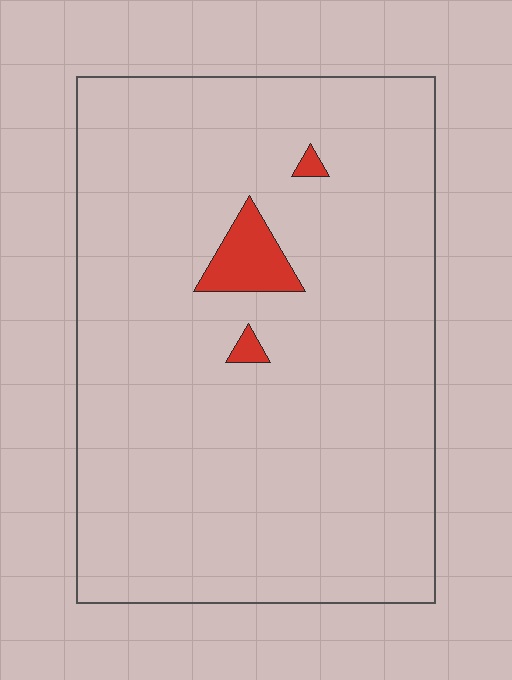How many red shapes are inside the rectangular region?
3.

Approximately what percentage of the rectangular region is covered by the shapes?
Approximately 5%.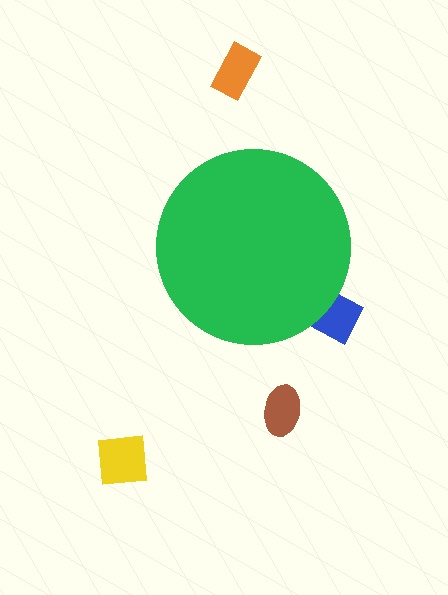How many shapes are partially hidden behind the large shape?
1 shape is partially hidden.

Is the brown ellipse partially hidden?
No, the brown ellipse is fully visible.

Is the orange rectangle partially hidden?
No, the orange rectangle is fully visible.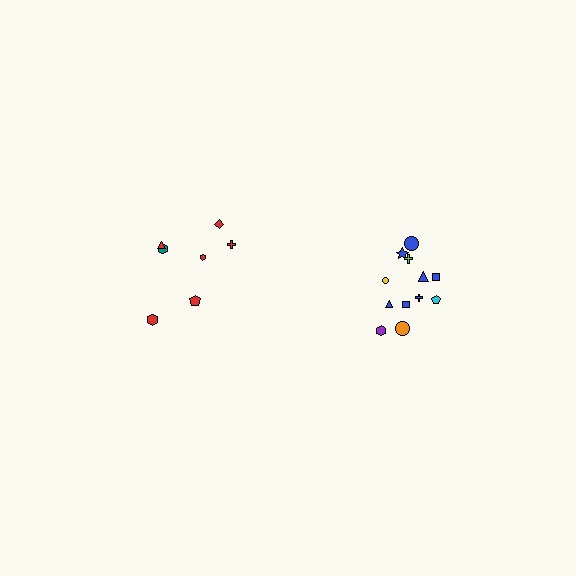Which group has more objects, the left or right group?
The right group.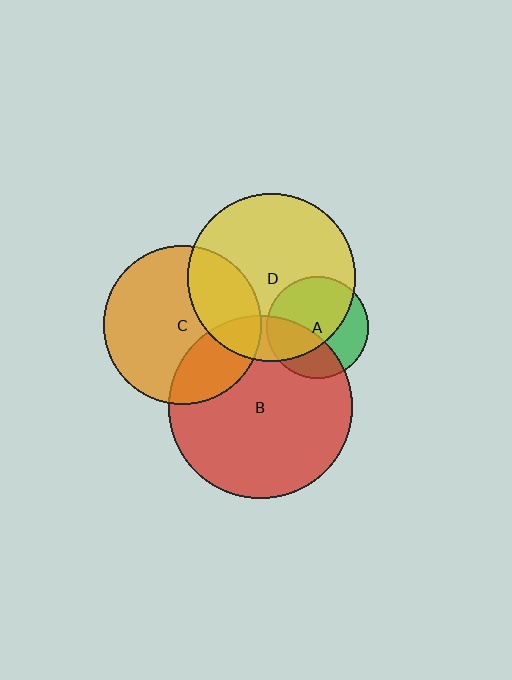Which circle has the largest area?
Circle B (red).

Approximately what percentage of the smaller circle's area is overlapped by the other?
Approximately 65%.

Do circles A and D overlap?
Yes.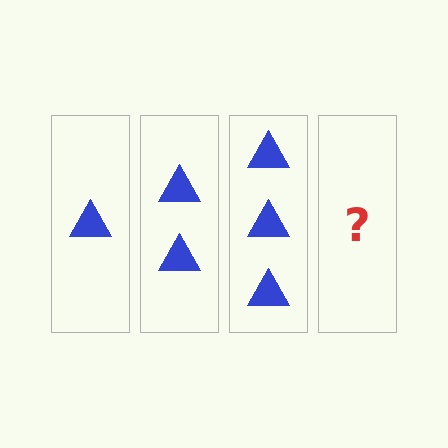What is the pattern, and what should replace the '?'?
The pattern is that each step adds one more triangle. The '?' should be 4 triangles.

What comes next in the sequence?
The next element should be 4 triangles.